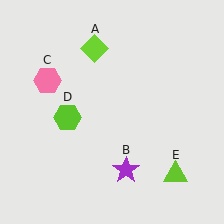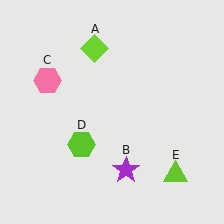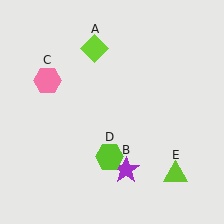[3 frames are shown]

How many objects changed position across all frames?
1 object changed position: lime hexagon (object D).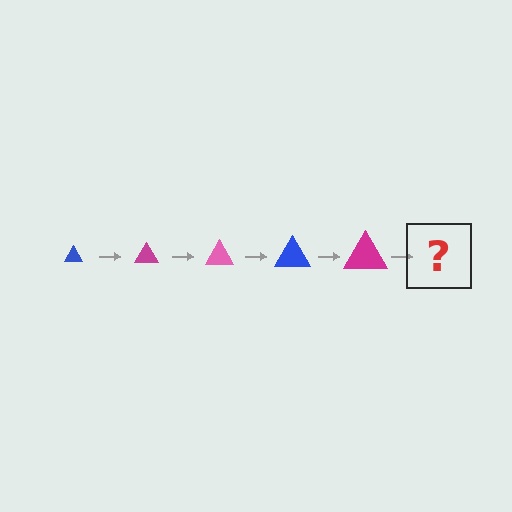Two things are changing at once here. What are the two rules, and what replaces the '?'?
The two rules are that the triangle grows larger each step and the color cycles through blue, magenta, and pink. The '?' should be a pink triangle, larger than the previous one.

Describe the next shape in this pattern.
It should be a pink triangle, larger than the previous one.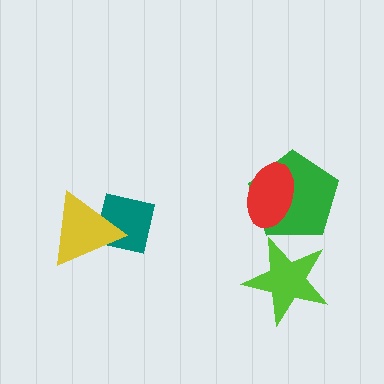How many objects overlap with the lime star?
1 object overlaps with the lime star.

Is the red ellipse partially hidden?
No, no other shape covers it.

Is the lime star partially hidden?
Yes, it is partially covered by another shape.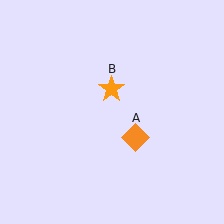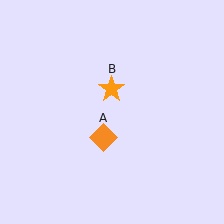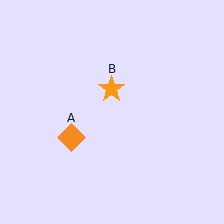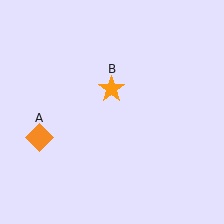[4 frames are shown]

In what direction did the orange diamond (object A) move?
The orange diamond (object A) moved left.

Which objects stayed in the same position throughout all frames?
Orange star (object B) remained stationary.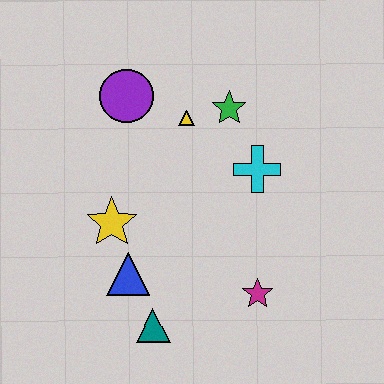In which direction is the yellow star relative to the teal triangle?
The yellow star is above the teal triangle.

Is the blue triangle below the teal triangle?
No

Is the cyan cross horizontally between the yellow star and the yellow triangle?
No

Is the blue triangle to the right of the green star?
No